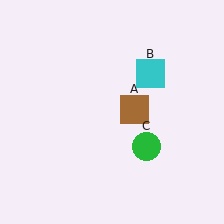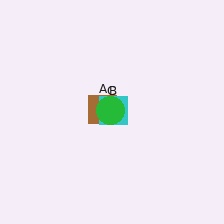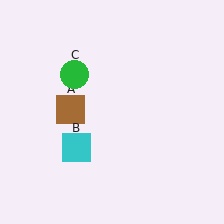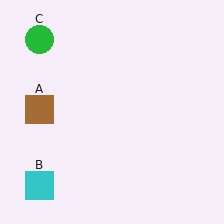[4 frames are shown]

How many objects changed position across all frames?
3 objects changed position: brown square (object A), cyan square (object B), green circle (object C).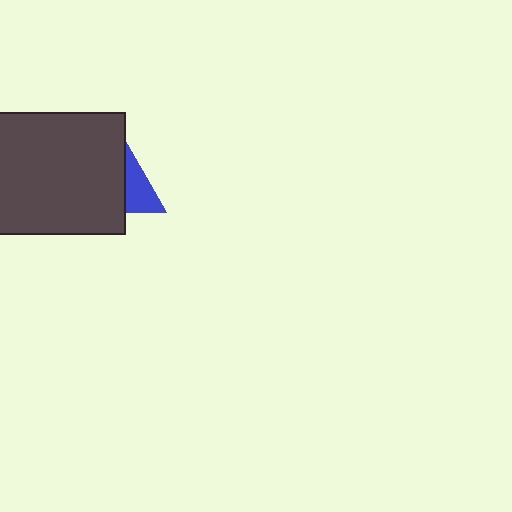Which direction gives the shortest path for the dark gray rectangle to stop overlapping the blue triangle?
Moving left gives the shortest separation.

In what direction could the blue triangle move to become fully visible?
The blue triangle could move right. That would shift it out from behind the dark gray rectangle entirely.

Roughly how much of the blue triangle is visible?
A small part of it is visible (roughly 32%).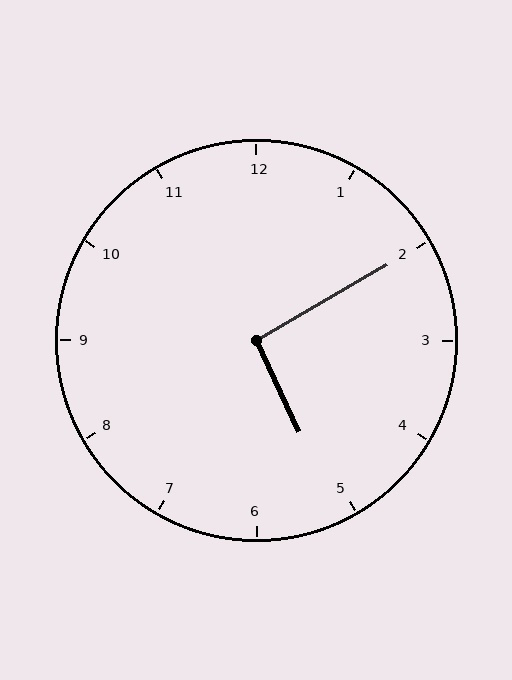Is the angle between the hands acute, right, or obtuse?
It is right.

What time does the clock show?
5:10.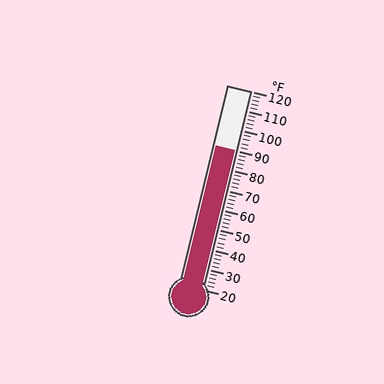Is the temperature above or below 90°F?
The temperature is at 90°F.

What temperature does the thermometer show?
The thermometer shows approximately 90°F.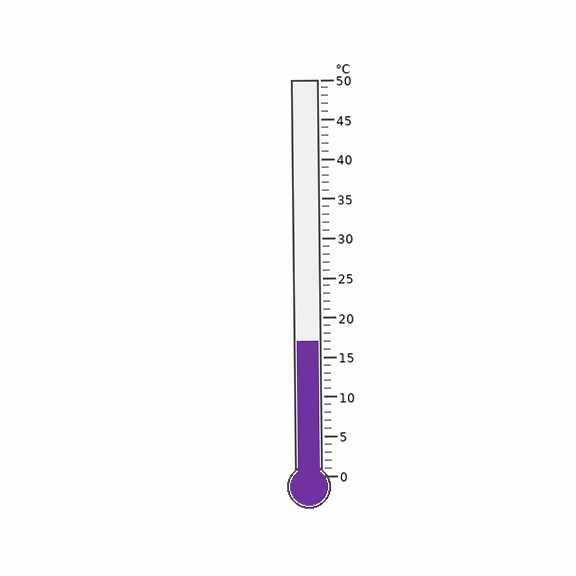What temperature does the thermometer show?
The thermometer shows approximately 17°C.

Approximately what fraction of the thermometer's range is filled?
The thermometer is filled to approximately 35% of its range.